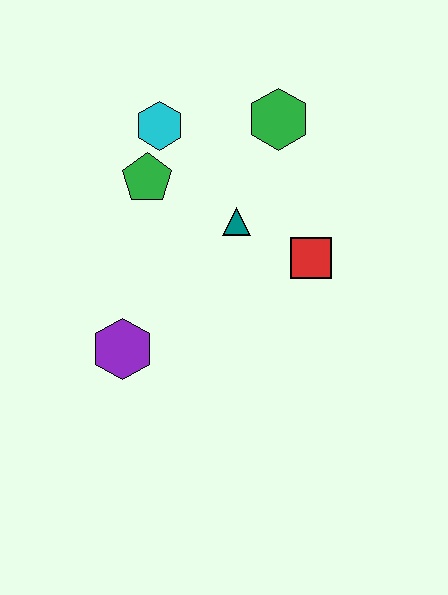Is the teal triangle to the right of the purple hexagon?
Yes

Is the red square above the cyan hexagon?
No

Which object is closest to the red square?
The teal triangle is closest to the red square.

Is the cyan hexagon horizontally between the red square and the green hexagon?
No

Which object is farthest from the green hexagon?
The purple hexagon is farthest from the green hexagon.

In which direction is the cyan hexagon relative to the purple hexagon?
The cyan hexagon is above the purple hexagon.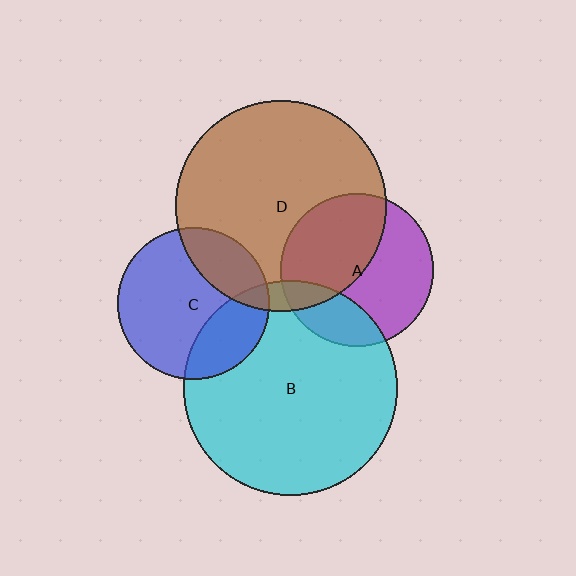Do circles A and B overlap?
Yes.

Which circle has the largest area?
Circle B (cyan).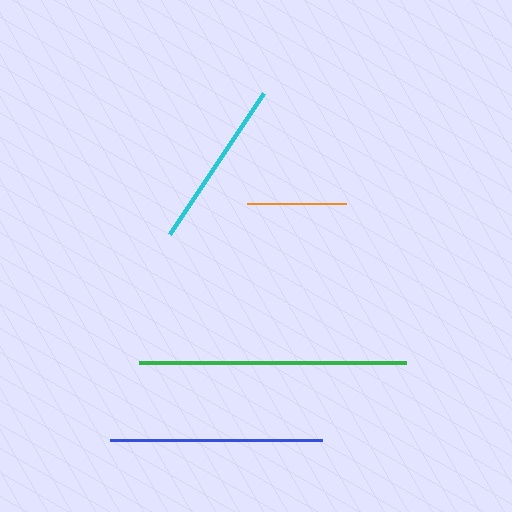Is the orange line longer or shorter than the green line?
The green line is longer than the orange line.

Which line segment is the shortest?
The orange line is the shortest at approximately 99 pixels.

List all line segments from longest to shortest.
From longest to shortest: green, blue, cyan, orange.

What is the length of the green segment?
The green segment is approximately 267 pixels long.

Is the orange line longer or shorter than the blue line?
The blue line is longer than the orange line.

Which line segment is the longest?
The green line is the longest at approximately 267 pixels.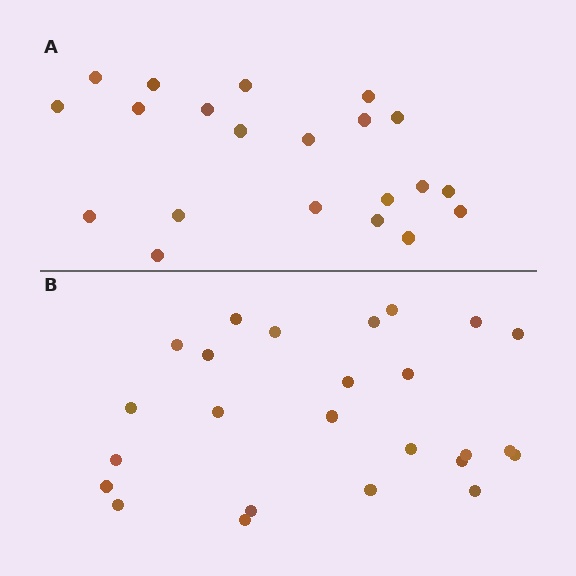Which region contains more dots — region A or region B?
Region B (the bottom region) has more dots.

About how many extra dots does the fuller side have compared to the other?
Region B has about 4 more dots than region A.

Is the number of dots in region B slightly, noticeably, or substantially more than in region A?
Region B has only slightly more — the two regions are fairly close. The ratio is roughly 1.2 to 1.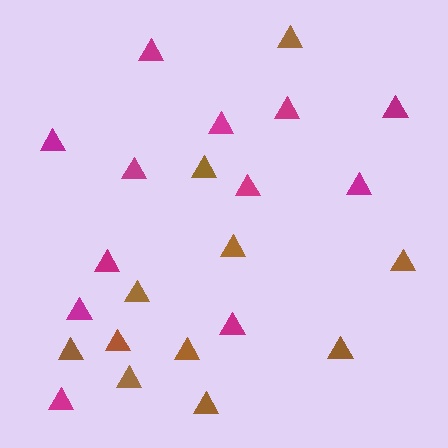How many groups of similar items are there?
There are 2 groups: one group of magenta triangles (12) and one group of brown triangles (11).